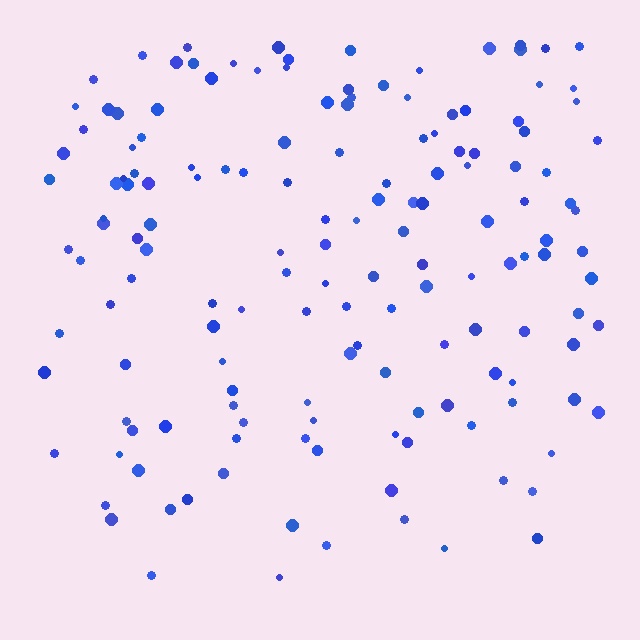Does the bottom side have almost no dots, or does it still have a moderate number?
Still a moderate number, just noticeably fewer than the top.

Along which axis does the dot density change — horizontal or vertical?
Vertical.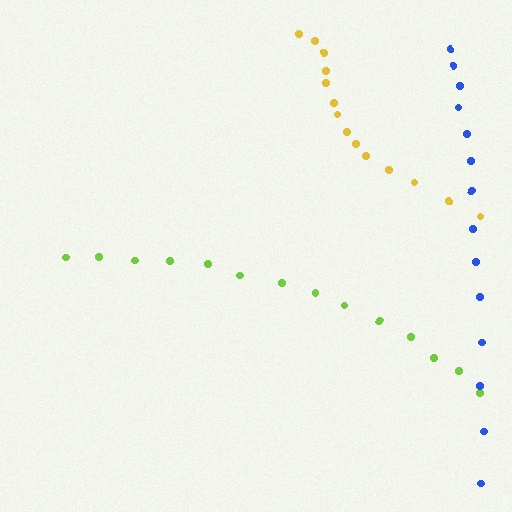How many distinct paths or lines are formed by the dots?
There are 3 distinct paths.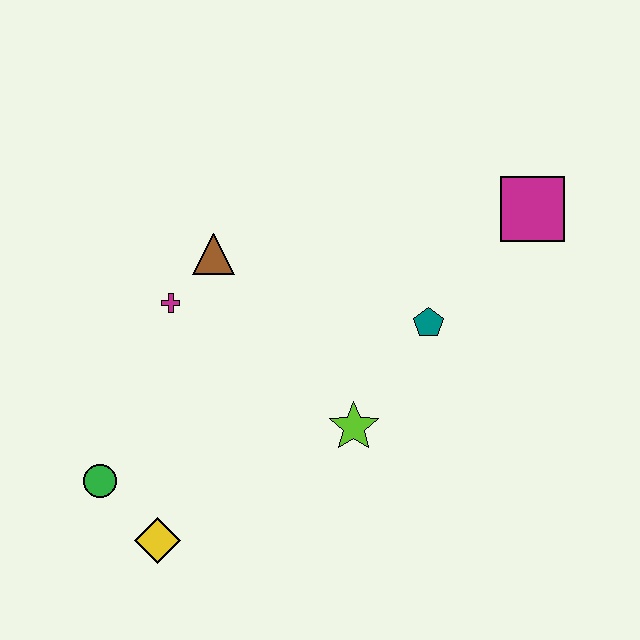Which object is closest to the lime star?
The teal pentagon is closest to the lime star.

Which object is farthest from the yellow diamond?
The magenta square is farthest from the yellow diamond.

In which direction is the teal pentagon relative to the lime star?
The teal pentagon is above the lime star.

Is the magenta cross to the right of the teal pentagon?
No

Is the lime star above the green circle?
Yes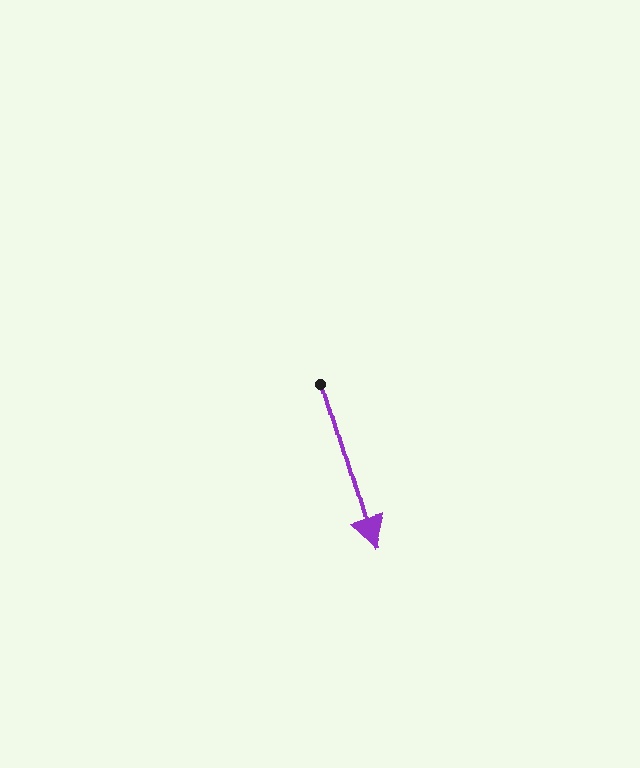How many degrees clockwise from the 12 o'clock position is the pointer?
Approximately 164 degrees.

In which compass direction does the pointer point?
South.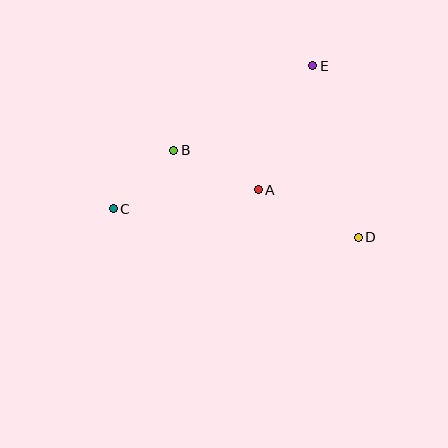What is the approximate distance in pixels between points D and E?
The distance between D and E is approximately 177 pixels.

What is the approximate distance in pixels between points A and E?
The distance between A and E is approximately 135 pixels.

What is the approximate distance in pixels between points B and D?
The distance between B and D is approximately 204 pixels.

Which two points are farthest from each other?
Points C and D are farthest from each other.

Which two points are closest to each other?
Points B and C are closest to each other.